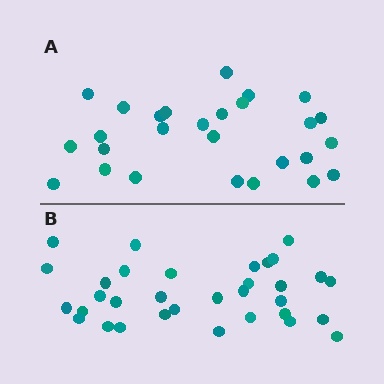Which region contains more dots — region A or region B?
Region B (the bottom region) has more dots.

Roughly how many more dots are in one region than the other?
Region B has about 6 more dots than region A.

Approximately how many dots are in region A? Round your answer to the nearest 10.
About 30 dots. (The exact count is 27, which rounds to 30.)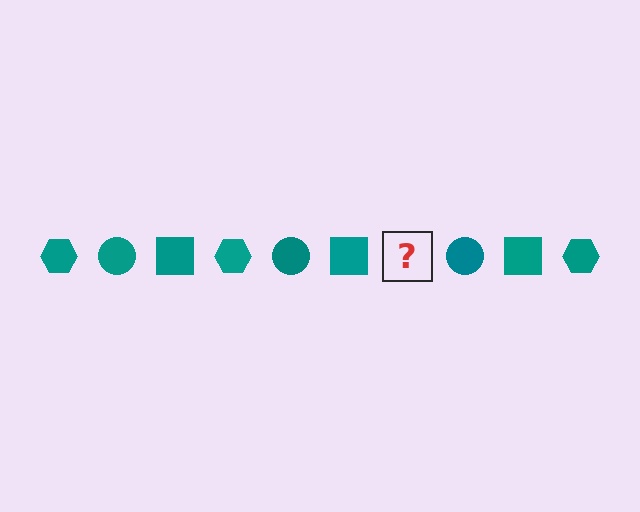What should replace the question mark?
The question mark should be replaced with a teal hexagon.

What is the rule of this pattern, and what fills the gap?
The rule is that the pattern cycles through hexagon, circle, square shapes in teal. The gap should be filled with a teal hexagon.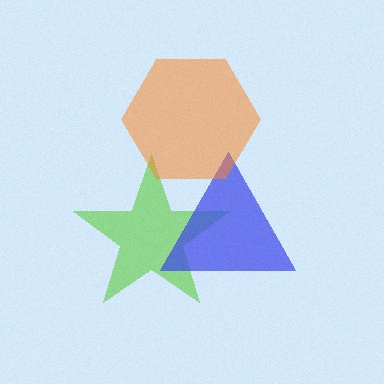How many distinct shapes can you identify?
There are 3 distinct shapes: a lime star, a blue triangle, an orange hexagon.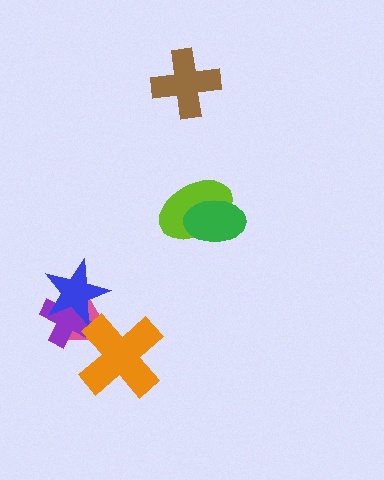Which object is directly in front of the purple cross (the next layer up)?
The blue star is directly in front of the purple cross.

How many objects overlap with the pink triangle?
3 objects overlap with the pink triangle.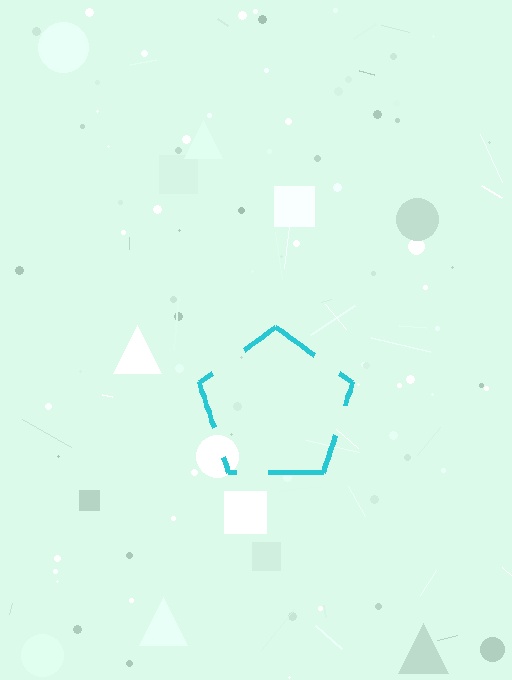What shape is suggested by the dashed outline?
The dashed outline suggests a pentagon.